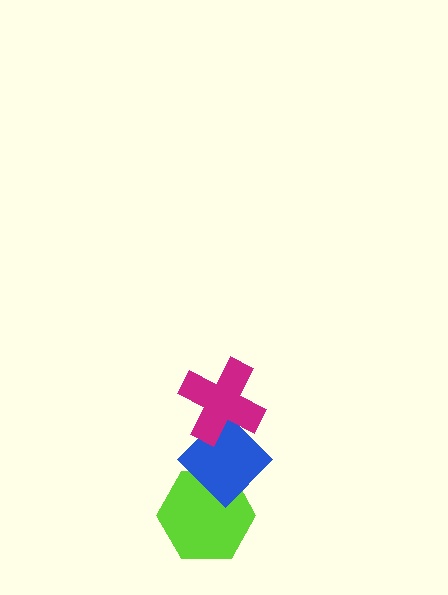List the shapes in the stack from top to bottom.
From top to bottom: the magenta cross, the blue diamond, the lime hexagon.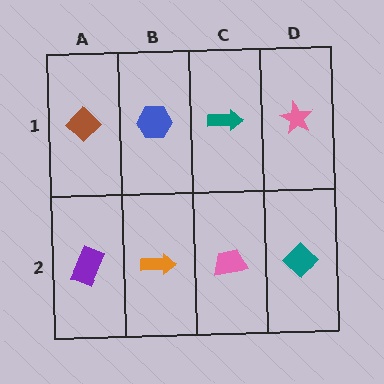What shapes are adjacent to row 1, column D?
A teal diamond (row 2, column D), a teal arrow (row 1, column C).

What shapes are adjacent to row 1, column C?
A pink trapezoid (row 2, column C), a blue hexagon (row 1, column B), a pink star (row 1, column D).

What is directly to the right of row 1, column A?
A blue hexagon.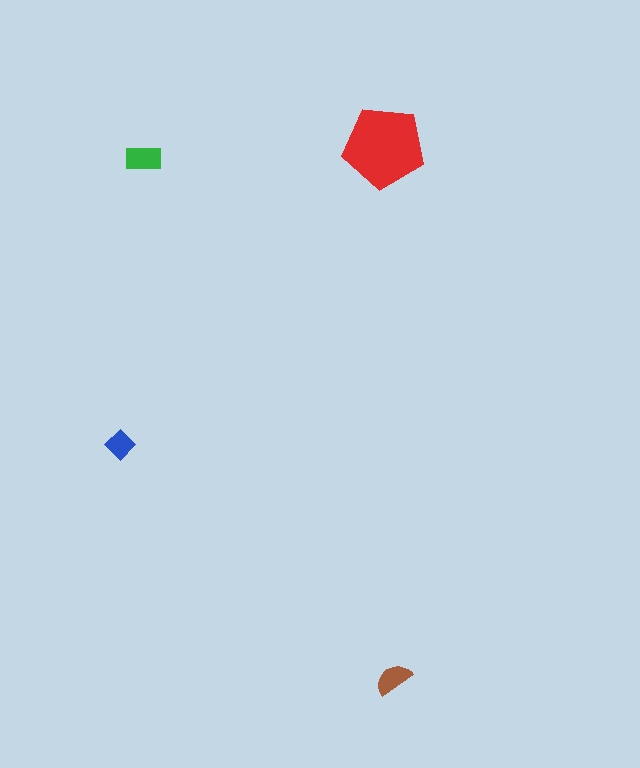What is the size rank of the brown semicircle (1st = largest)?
3rd.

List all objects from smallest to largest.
The blue diamond, the brown semicircle, the green rectangle, the red pentagon.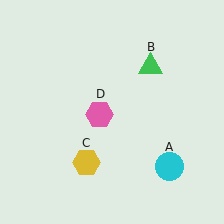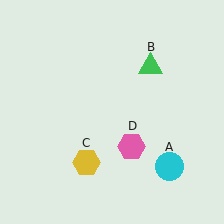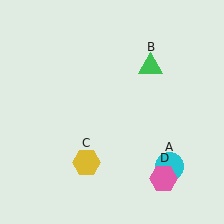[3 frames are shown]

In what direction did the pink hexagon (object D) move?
The pink hexagon (object D) moved down and to the right.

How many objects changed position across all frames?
1 object changed position: pink hexagon (object D).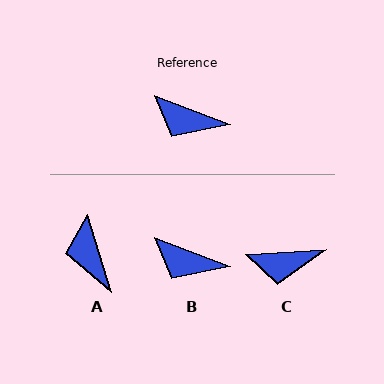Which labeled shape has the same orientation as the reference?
B.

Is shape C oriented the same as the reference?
No, it is off by about 25 degrees.